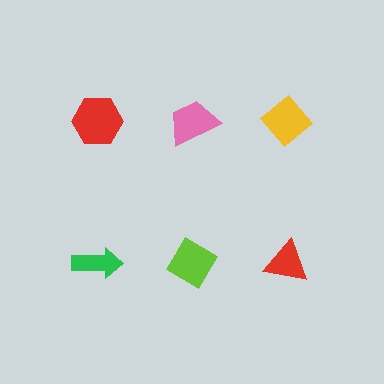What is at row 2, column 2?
A lime diamond.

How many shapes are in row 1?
3 shapes.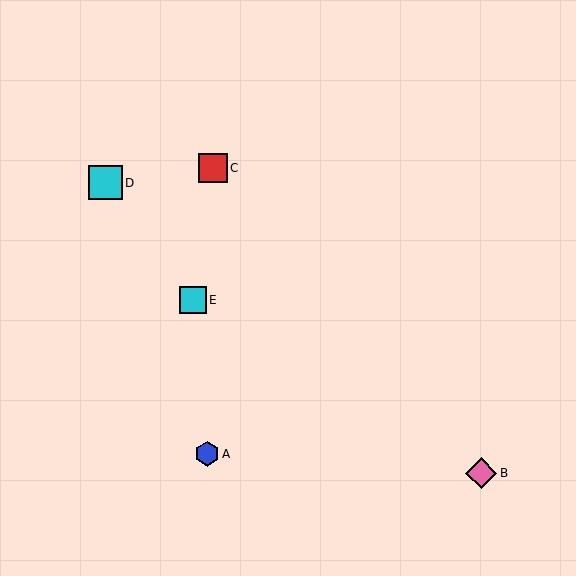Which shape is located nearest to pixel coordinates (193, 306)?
The cyan square (labeled E) at (193, 300) is nearest to that location.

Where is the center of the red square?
The center of the red square is at (213, 168).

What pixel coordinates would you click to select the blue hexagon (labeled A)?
Click at (207, 454) to select the blue hexagon A.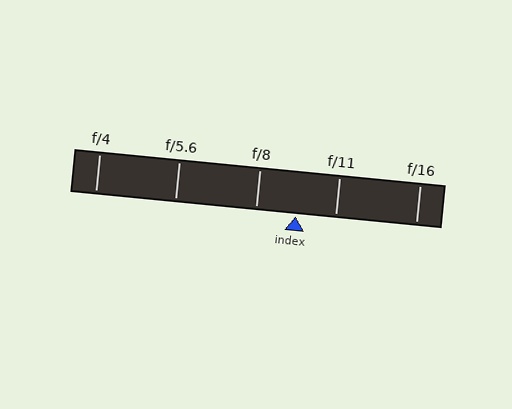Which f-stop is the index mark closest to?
The index mark is closest to f/8.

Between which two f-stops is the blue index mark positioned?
The index mark is between f/8 and f/11.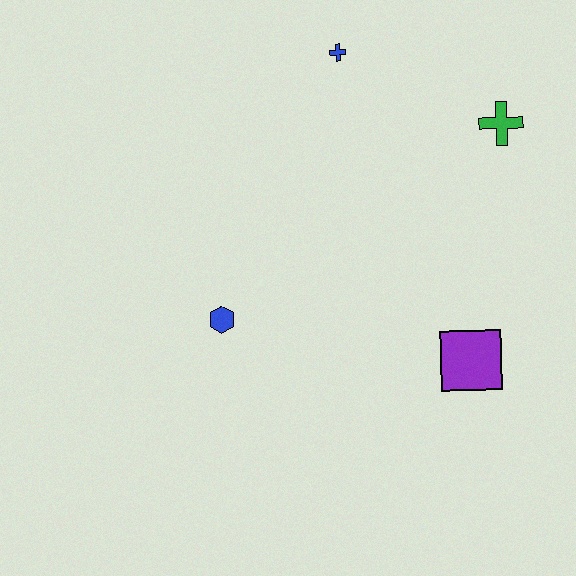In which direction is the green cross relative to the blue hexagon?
The green cross is to the right of the blue hexagon.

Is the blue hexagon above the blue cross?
No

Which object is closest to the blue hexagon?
The purple square is closest to the blue hexagon.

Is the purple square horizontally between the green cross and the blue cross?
Yes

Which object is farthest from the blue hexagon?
The green cross is farthest from the blue hexagon.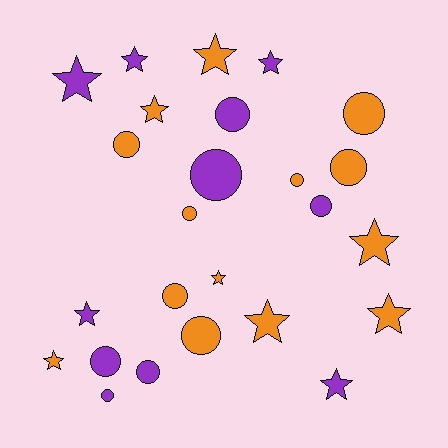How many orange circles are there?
There are 7 orange circles.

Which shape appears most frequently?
Circle, with 13 objects.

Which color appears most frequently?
Orange, with 14 objects.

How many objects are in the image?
There are 25 objects.